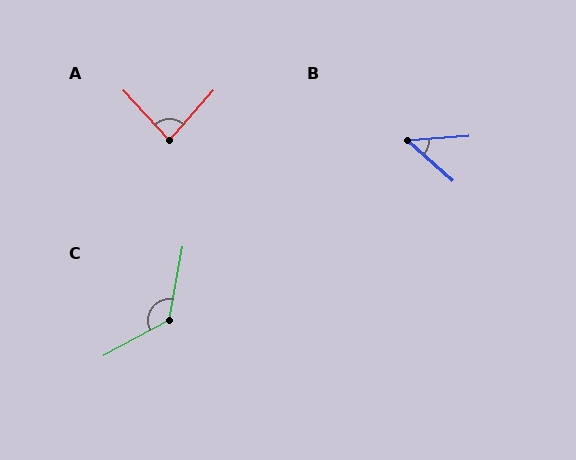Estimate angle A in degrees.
Approximately 84 degrees.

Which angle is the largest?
C, at approximately 129 degrees.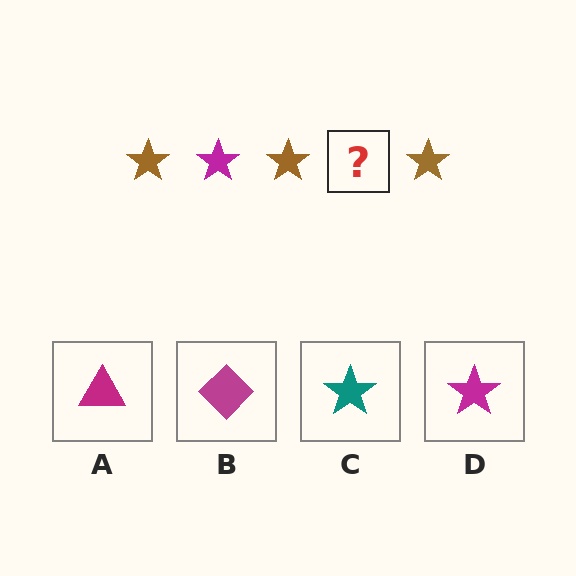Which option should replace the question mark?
Option D.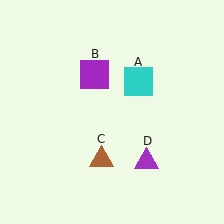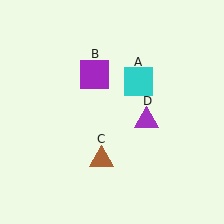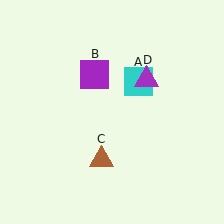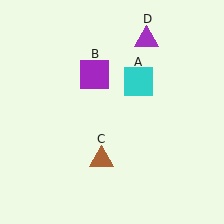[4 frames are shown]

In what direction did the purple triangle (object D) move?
The purple triangle (object D) moved up.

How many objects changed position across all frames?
1 object changed position: purple triangle (object D).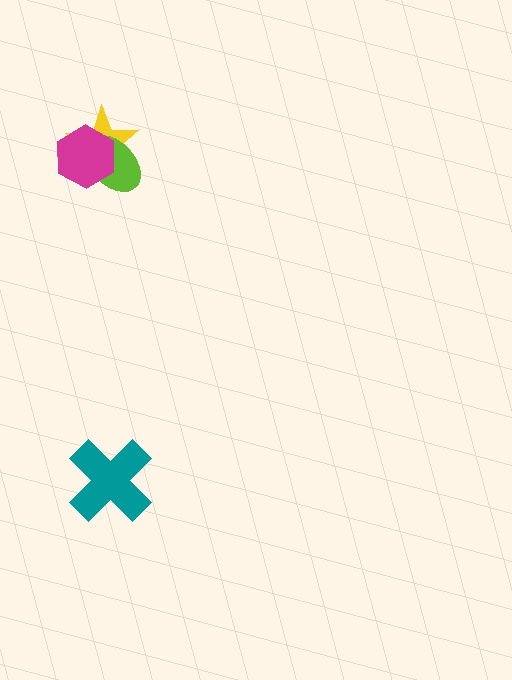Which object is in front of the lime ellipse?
The magenta hexagon is in front of the lime ellipse.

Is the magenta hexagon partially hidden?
No, no other shape covers it.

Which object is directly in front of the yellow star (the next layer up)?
The lime ellipse is directly in front of the yellow star.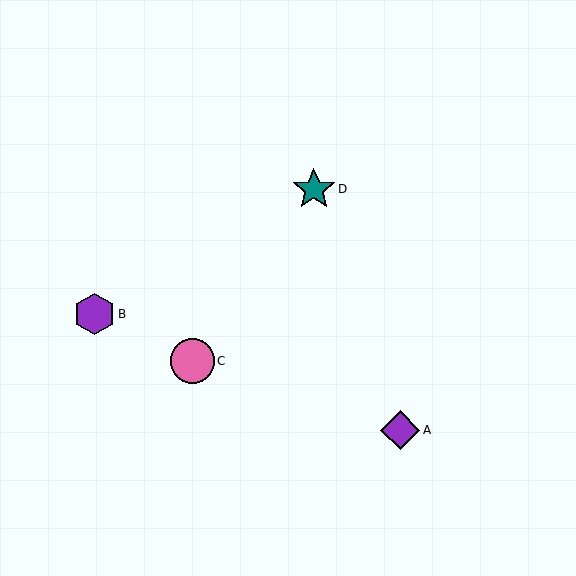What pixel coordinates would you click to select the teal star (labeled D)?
Click at (314, 189) to select the teal star D.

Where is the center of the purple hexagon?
The center of the purple hexagon is at (94, 314).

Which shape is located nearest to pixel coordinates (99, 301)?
The purple hexagon (labeled B) at (94, 314) is nearest to that location.